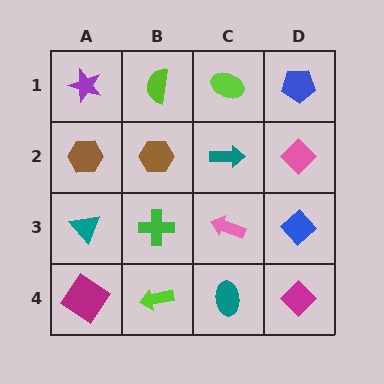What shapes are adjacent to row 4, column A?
A teal triangle (row 3, column A), a lime arrow (row 4, column B).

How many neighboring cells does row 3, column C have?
4.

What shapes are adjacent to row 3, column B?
A brown hexagon (row 2, column B), a lime arrow (row 4, column B), a teal triangle (row 3, column A), a pink arrow (row 3, column C).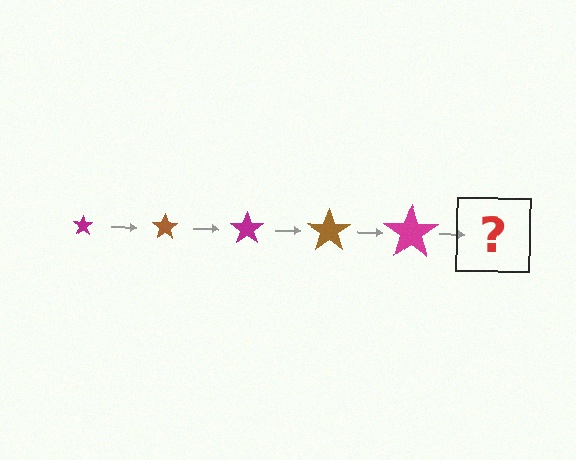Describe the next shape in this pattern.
It should be a brown star, larger than the previous one.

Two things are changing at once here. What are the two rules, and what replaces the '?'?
The two rules are that the star grows larger each step and the color cycles through magenta and brown. The '?' should be a brown star, larger than the previous one.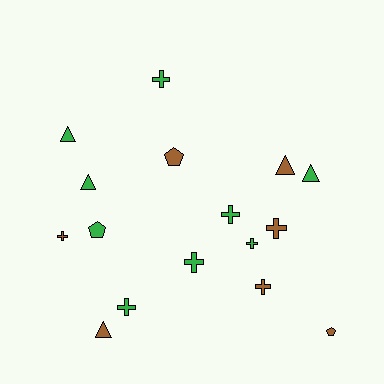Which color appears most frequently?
Green, with 9 objects.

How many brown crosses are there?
There are 3 brown crosses.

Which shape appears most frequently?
Cross, with 8 objects.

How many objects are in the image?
There are 16 objects.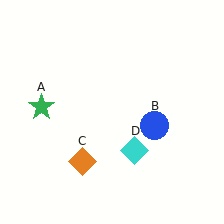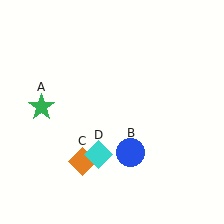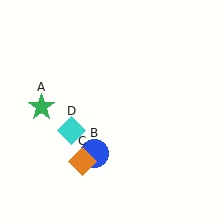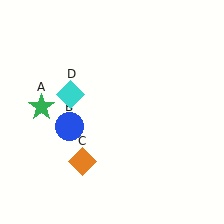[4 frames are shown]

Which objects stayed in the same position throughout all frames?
Green star (object A) and orange diamond (object C) remained stationary.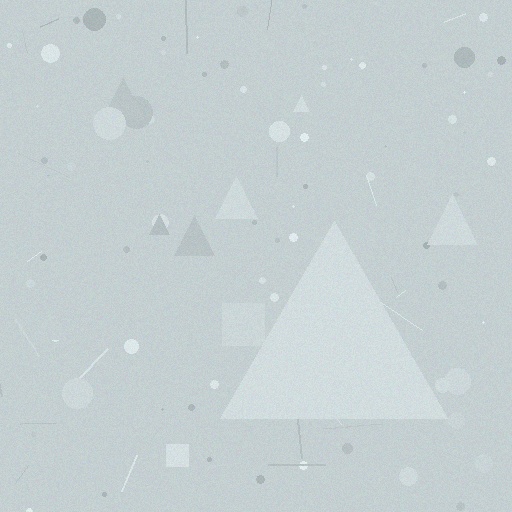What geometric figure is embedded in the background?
A triangle is embedded in the background.